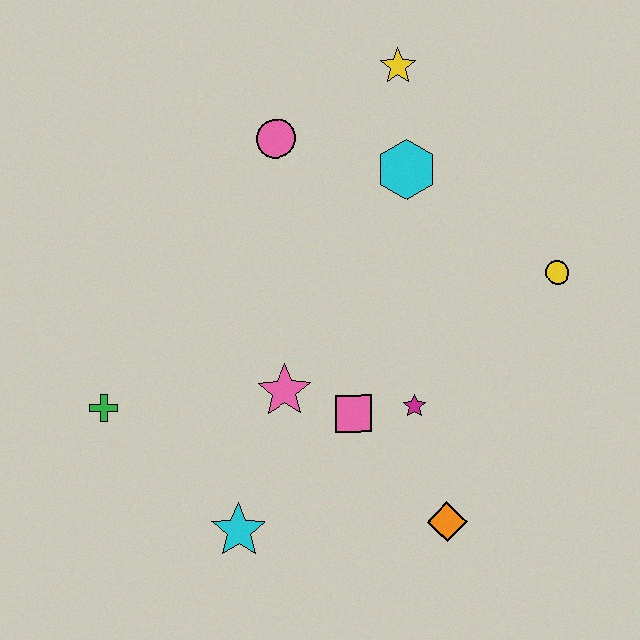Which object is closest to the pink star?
The pink square is closest to the pink star.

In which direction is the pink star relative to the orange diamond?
The pink star is to the left of the orange diamond.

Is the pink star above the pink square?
Yes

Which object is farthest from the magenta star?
The yellow star is farthest from the magenta star.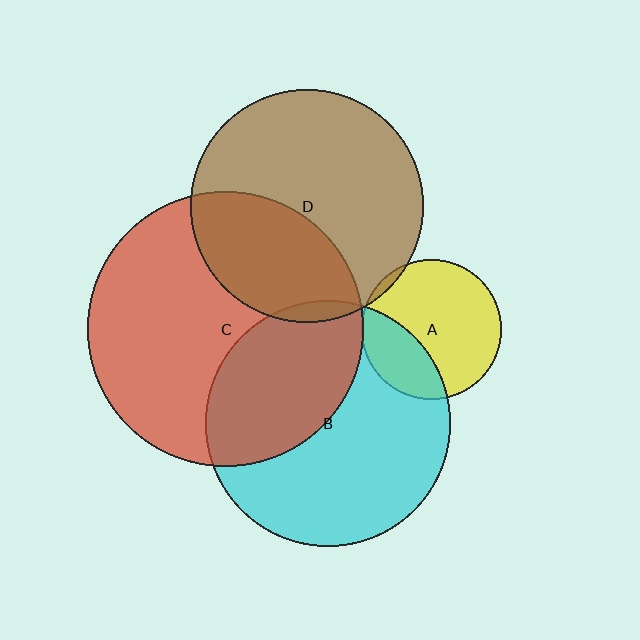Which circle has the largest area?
Circle C (red).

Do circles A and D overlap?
Yes.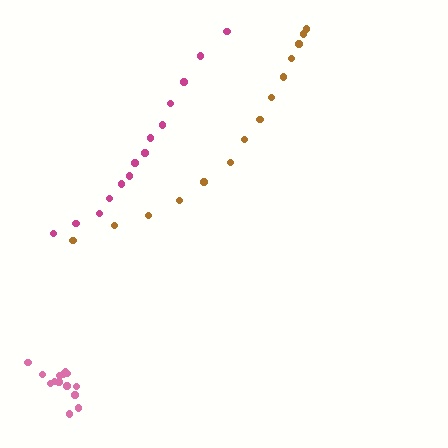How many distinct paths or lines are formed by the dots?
There are 3 distinct paths.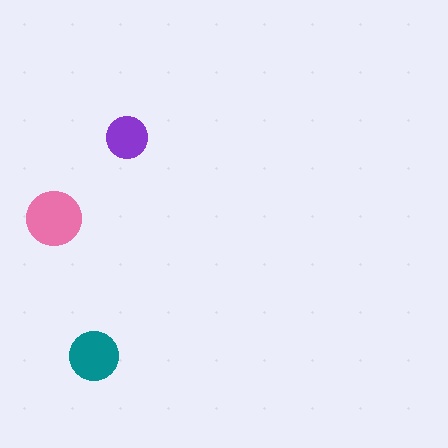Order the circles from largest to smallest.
the pink one, the teal one, the purple one.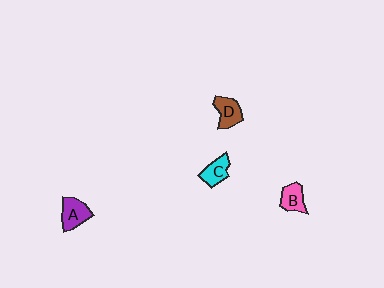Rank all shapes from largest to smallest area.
From largest to smallest: A (purple), D (brown), C (cyan), B (pink).